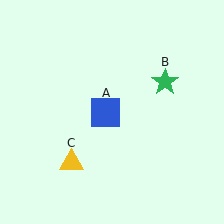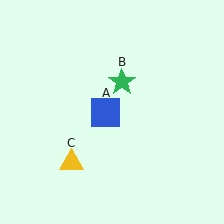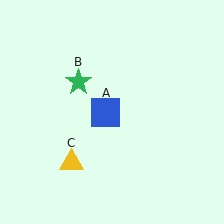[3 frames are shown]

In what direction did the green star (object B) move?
The green star (object B) moved left.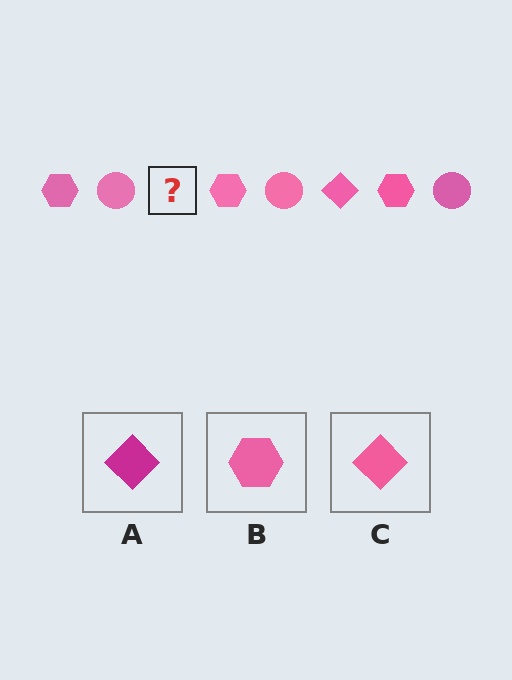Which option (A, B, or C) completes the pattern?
C.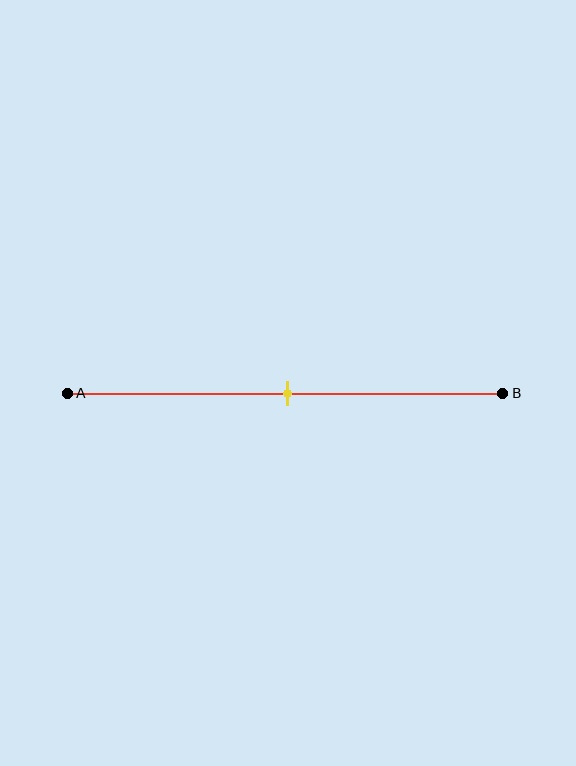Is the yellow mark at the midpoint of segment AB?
Yes, the mark is approximately at the midpoint.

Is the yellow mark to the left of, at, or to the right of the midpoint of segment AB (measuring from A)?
The yellow mark is approximately at the midpoint of segment AB.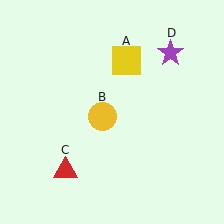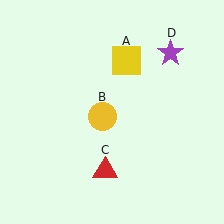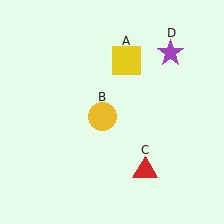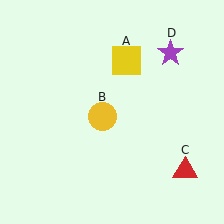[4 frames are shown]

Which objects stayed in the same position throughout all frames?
Yellow square (object A) and yellow circle (object B) and purple star (object D) remained stationary.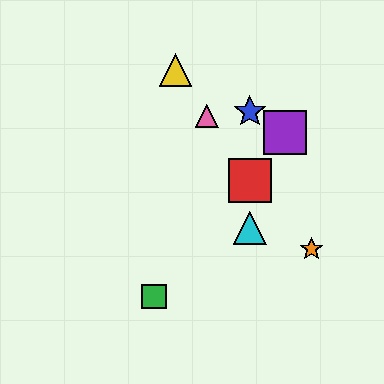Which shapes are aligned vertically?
The red square, the blue star, the cyan triangle are aligned vertically.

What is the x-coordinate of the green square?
The green square is at x≈154.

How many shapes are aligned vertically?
3 shapes (the red square, the blue star, the cyan triangle) are aligned vertically.